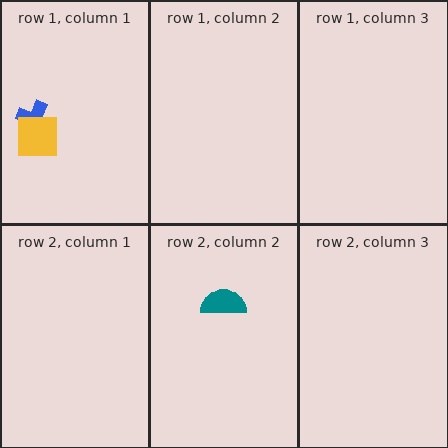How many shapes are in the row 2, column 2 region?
1.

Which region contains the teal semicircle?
The row 2, column 2 region.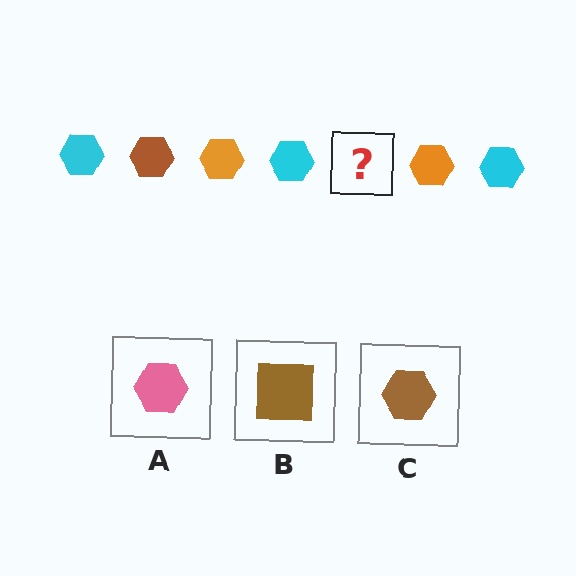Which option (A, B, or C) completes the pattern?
C.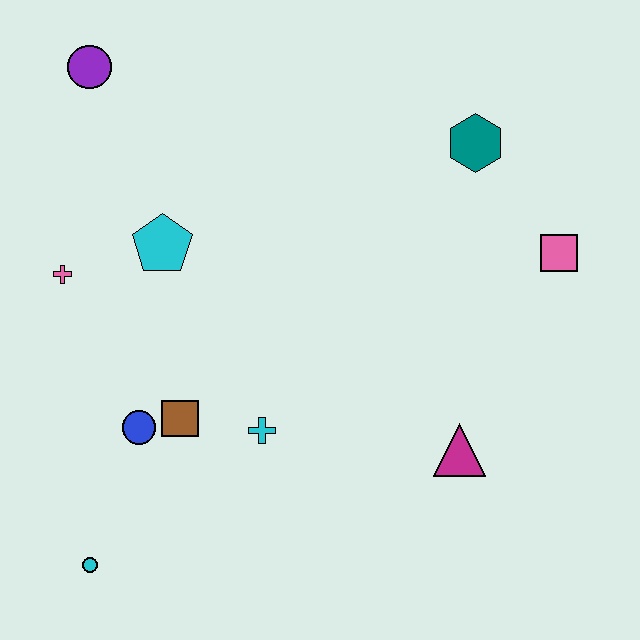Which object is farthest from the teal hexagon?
The cyan circle is farthest from the teal hexagon.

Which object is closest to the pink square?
The teal hexagon is closest to the pink square.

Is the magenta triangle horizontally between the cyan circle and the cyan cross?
No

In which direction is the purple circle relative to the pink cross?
The purple circle is above the pink cross.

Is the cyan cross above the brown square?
No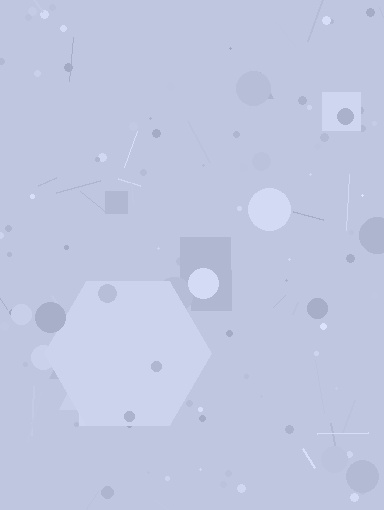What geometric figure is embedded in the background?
A hexagon is embedded in the background.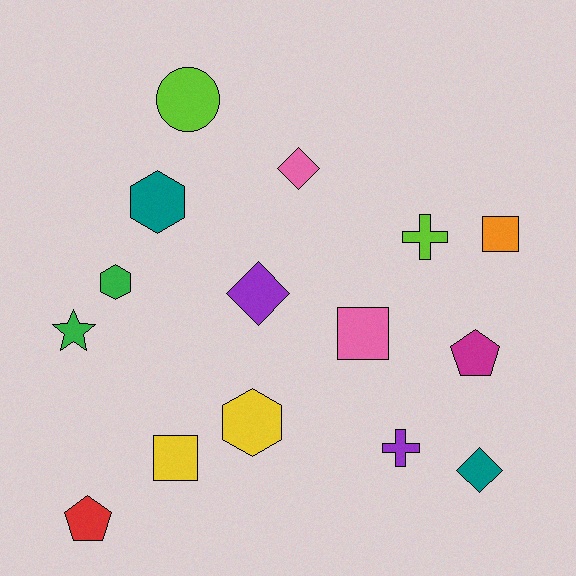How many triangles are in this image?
There are no triangles.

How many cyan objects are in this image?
There are no cyan objects.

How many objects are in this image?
There are 15 objects.